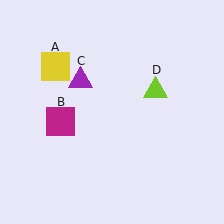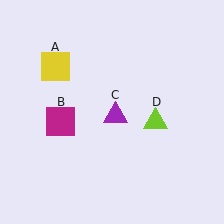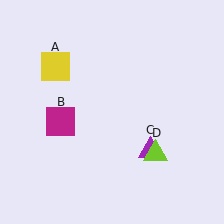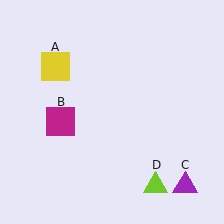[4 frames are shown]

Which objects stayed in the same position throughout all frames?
Yellow square (object A) and magenta square (object B) remained stationary.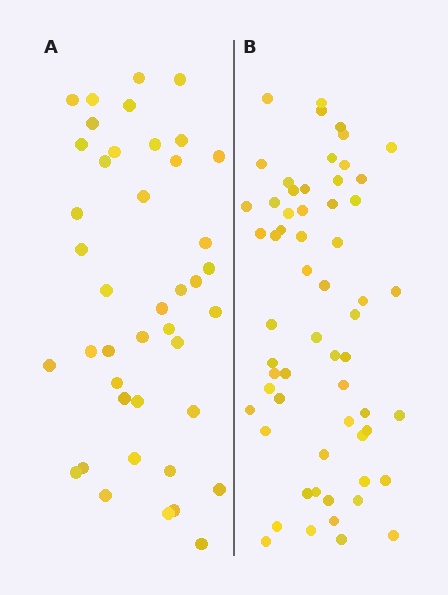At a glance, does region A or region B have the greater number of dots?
Region B (the right region) has more dots.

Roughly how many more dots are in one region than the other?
Region B has approximately 20 more dots than region A.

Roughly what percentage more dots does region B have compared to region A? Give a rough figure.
About 45% more.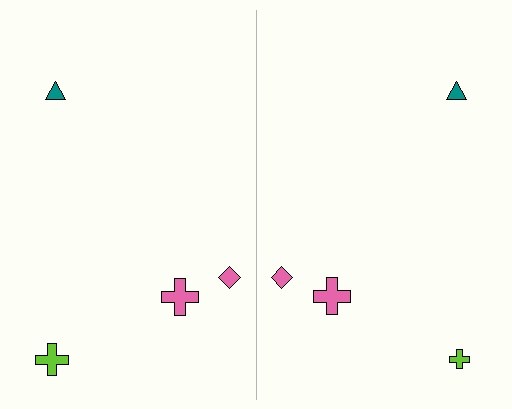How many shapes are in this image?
There are 8 shapes in this image.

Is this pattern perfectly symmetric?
No, the pattern is not perfectly symmetric. The lime cross on the right side has a different size than its mirror counterpart.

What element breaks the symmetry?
The lime cross on the right side has a different size than its mirror counterpart.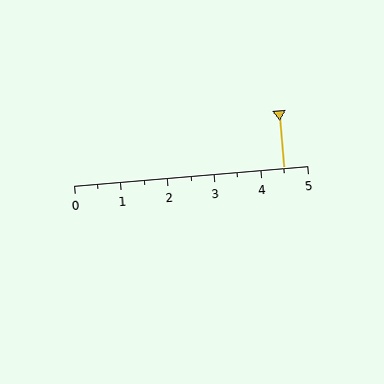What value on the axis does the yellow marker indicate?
The marker indicates approximately 4.5.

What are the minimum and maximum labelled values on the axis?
The axis runs from 0 to 5.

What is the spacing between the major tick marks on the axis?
The major ticks are spaced 1 apart.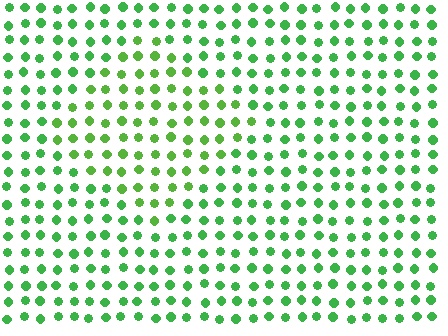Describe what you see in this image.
The image is filled with small green elements in a uniform arrangement. A diamond-shaped region is visible where the elements are tinted to a slightly different hue, forming a subtle color boundary.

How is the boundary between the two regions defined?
The boundary is defined purely by a slight shift in hue (about 20 degrees). Spacing, size, and orientation are identical on both sides.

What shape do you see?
I see a diamond.